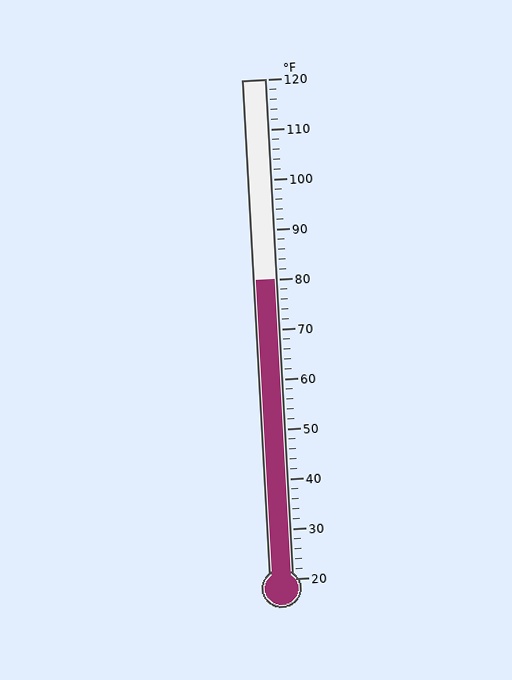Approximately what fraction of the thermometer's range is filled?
The thermometer is filled to approximately 60% of its range.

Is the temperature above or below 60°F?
The temperature is above 60°F.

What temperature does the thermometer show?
The thermometer shows approximately 80°F.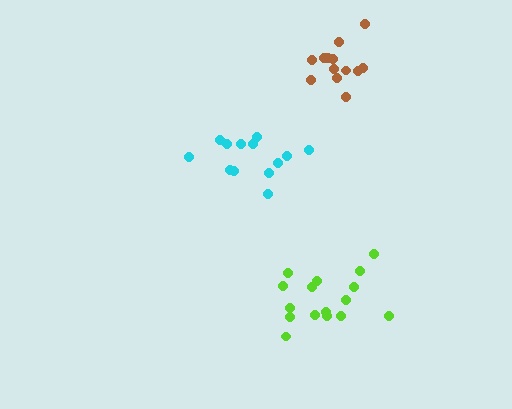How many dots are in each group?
Group 1: 13 dots, Group 2: 13 dots, Group 3: 16 dots (42 total).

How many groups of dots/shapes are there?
There are 3 groups.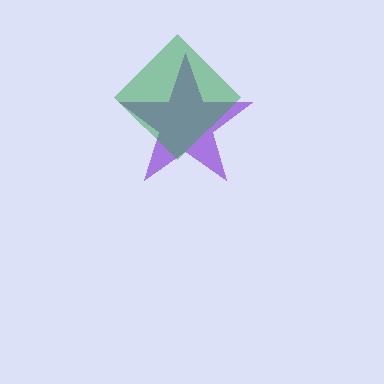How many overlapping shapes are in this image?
There are 2 overlapping shapes in the image.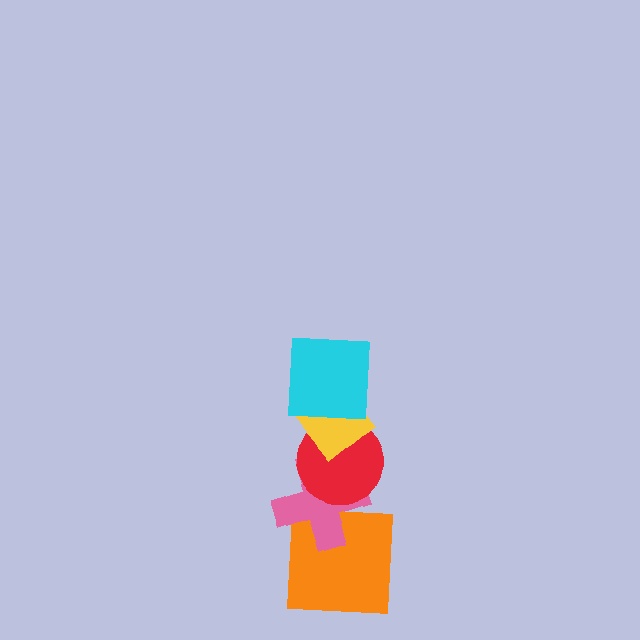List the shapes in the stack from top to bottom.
From top to bottom: the cyan square, the yellow diamond, the red circle, the pink cross, the orange square.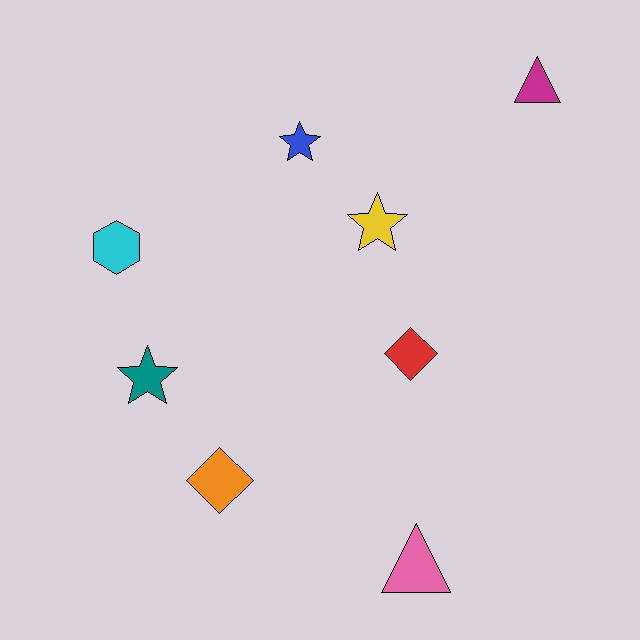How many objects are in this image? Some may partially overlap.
There are 8 objects.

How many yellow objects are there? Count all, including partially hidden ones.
There is 1 yellow object.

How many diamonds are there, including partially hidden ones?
There are 2 diamonds.